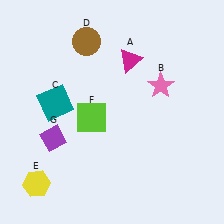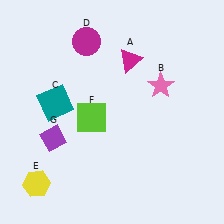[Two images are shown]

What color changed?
The circle (D) changed from brown in Image 1 to magenta in Image 2.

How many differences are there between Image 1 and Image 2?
There is 1 difference between the two images.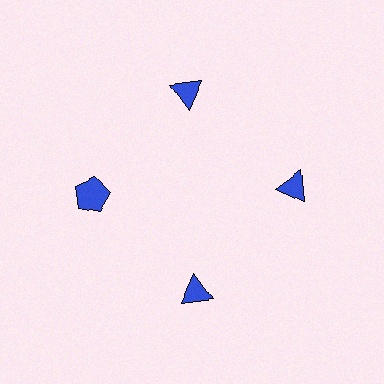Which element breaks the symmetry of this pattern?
The blue pentagon at roughly the 9 o'clock position breaks the symmetry. All other shapes are blue triangles.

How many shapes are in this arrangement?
There are 4 shapes arranged in a ring pattern.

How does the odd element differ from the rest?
It has a different shape: pentagon instead of triangle.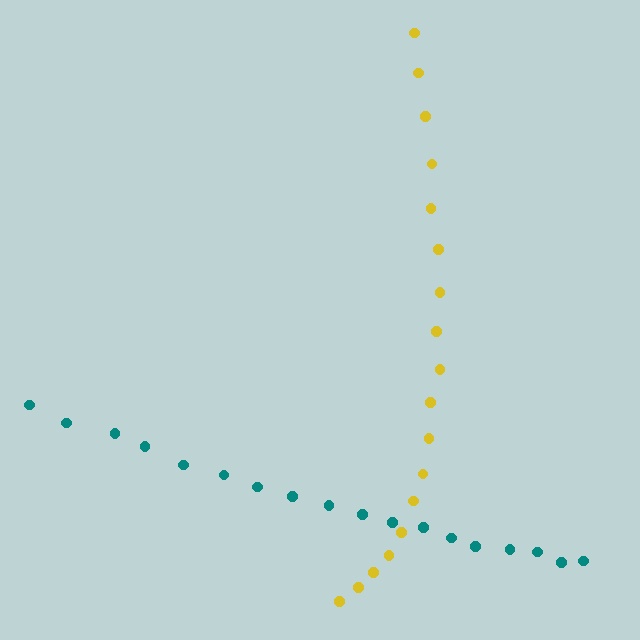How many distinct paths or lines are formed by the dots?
There are 2 distinct paths.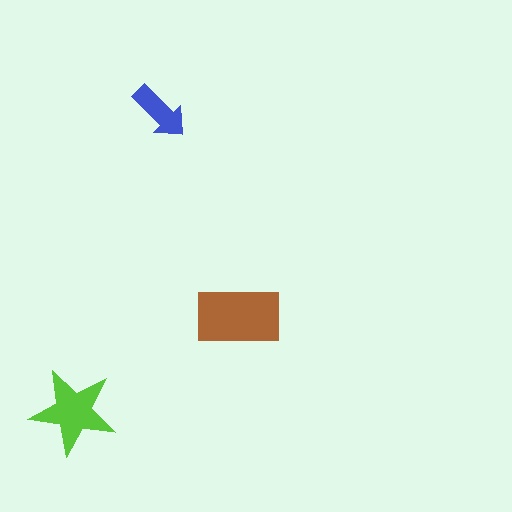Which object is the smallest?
The blue arrow.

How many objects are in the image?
There are 3 objects in the image.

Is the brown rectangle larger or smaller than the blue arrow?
Larger.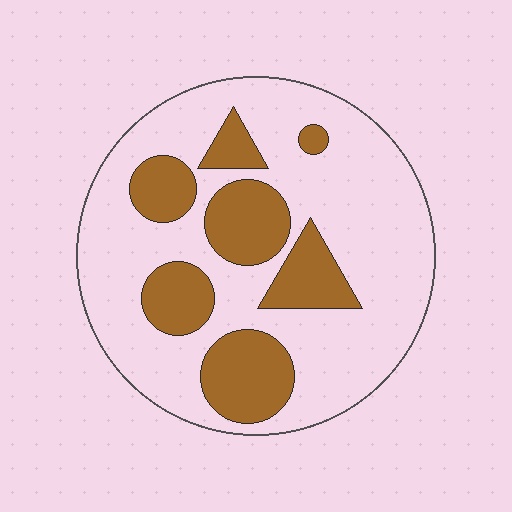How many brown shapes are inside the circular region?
7.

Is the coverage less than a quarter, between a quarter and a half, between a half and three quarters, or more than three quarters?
Between a quarter and a half.